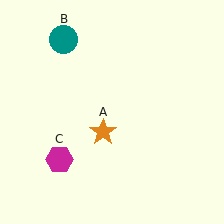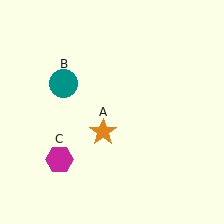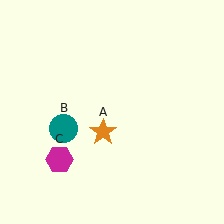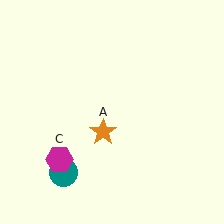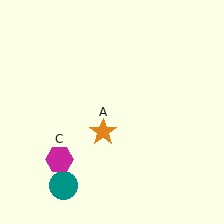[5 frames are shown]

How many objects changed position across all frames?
1 object changed position: teal circle (object B).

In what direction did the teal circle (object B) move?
The teal circle (object B) moved down.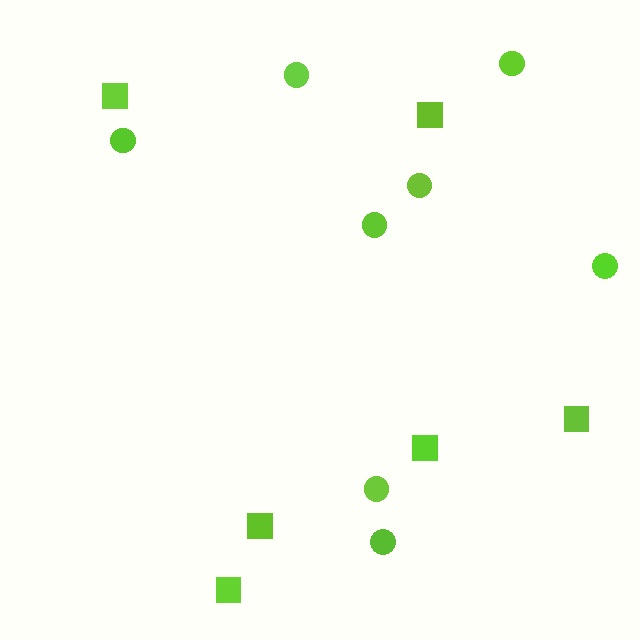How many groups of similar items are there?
There are 2 groups: one group of circles (8) and one group of squares (6).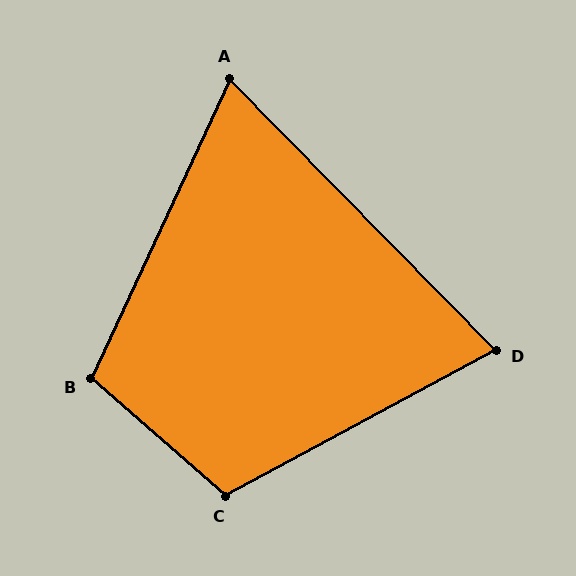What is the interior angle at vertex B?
Approximately 106 degrees (obtuse).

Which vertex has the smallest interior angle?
A, at approximately 69 degrees.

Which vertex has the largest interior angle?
C, at approximately 111 degrees.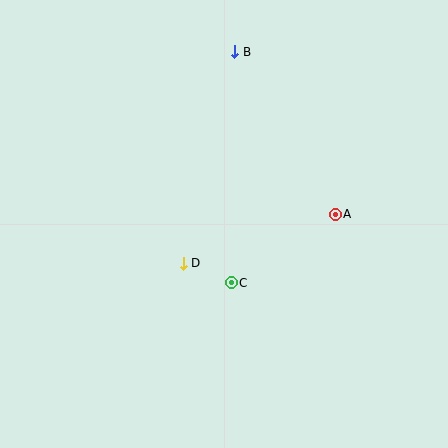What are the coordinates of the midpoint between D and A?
The midpoint between D and A is at (259, 239).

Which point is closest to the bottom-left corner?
Point D is closest to the bottom-left corner.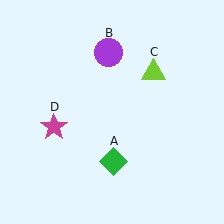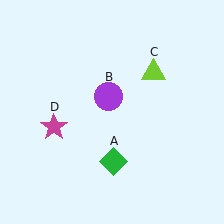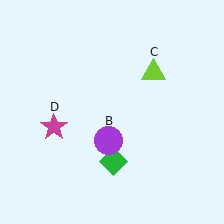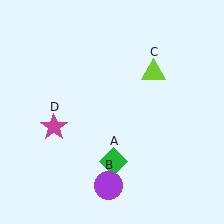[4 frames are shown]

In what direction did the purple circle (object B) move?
The purple circle (object B) moved down.